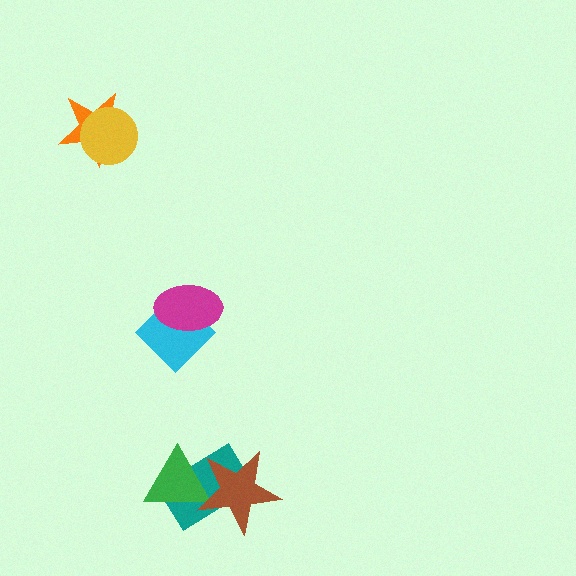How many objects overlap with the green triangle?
2 objects overlap with the green triangle.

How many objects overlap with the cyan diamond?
1 object overlaps with the cyan diamond.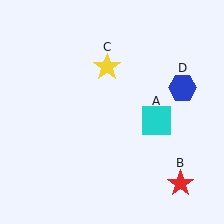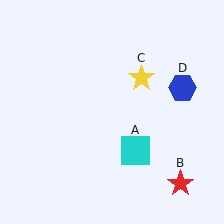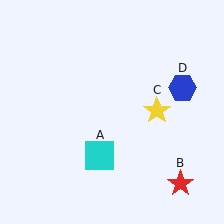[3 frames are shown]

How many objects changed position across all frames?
2 objects changed position: cyan square (object A), yellow star (object C).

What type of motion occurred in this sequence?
The cyan square (object A), yellow star (object C) rotated clockwise around the center of the scene.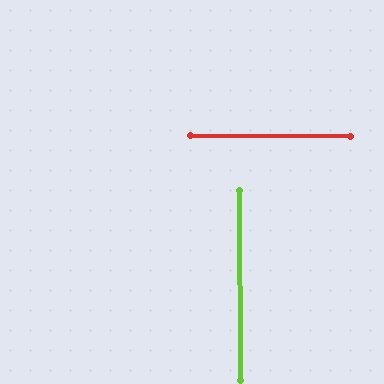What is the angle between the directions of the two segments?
Approximately 90 degrees.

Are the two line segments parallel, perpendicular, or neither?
Perpendicular — they meet at approximately 90°.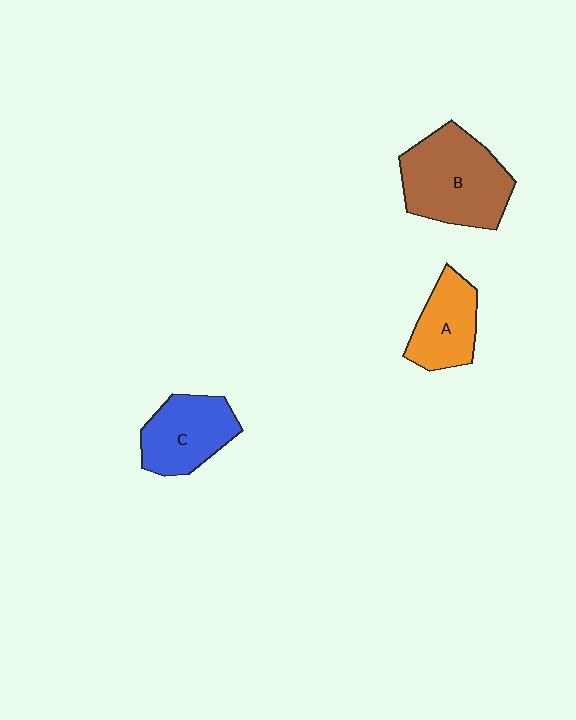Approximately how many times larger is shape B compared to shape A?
Approximately 1.7 times.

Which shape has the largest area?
Shape B (brown).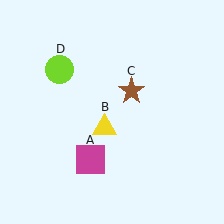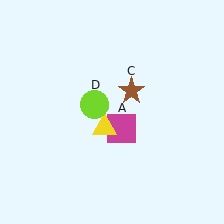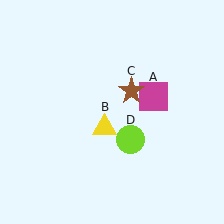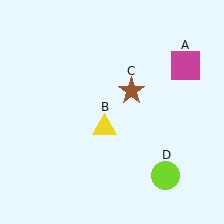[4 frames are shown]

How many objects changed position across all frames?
2 objects changed position: magenta square (object A), lime circle (object D).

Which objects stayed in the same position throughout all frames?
Yellow triangle (object B) and brown star (object C) remained stationary.